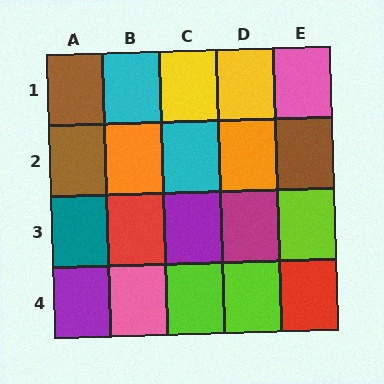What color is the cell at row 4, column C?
Lime.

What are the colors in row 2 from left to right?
Brown, orange, cyan, orange, brown.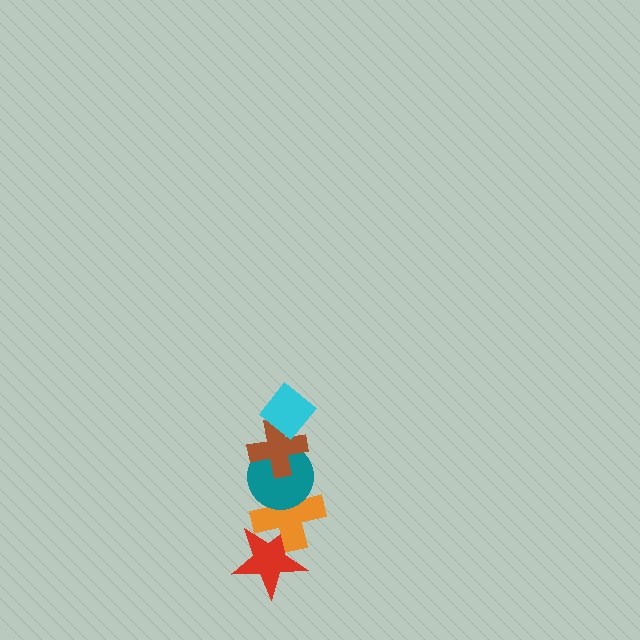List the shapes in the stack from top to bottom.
From top to bottom: the cyan diamond, the brown cross, the teal circle, the orange cross, the red star.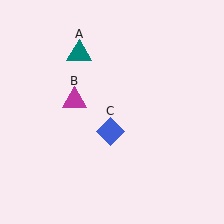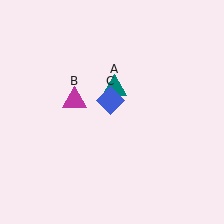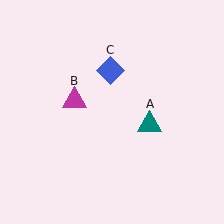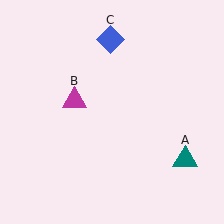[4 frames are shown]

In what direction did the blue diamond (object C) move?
The blue diamond (object C) moved up.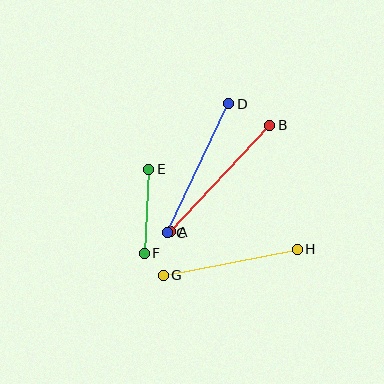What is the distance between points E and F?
The distance is approximately 84 pixels.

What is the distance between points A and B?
The distance is approximately 146 pixels.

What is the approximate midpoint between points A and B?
The midpoint is at approximately (220, 179) pixels.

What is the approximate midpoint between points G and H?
The midpoint is at approximately (230, 262) pixels.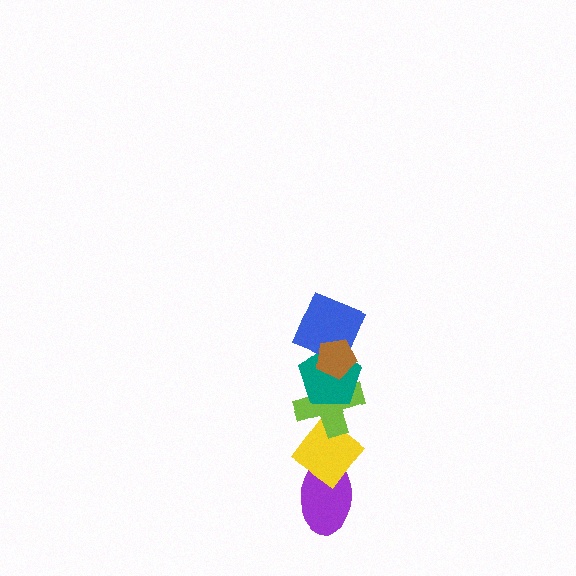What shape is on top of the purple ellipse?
The yellow diamond is on top of the purple ellipse.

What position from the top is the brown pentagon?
The brown pentagon is 1st from the top.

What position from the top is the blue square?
The blue square is 2nd from the top.